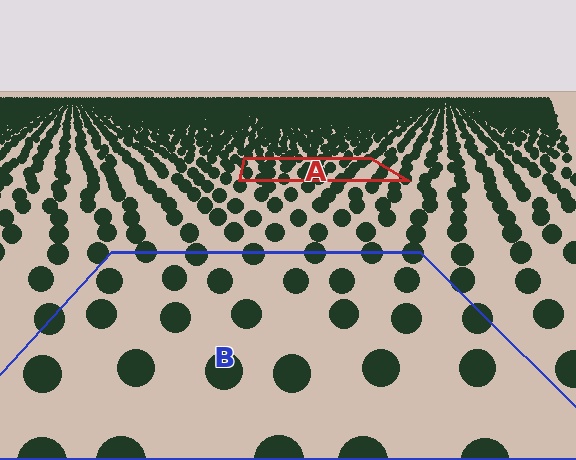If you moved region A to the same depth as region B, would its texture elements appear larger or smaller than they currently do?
They would appear larger. At a closer depth, the same texture elements are projected at a bigger on-screen size.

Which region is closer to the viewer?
Region B is closer. The texture elements there are larger and more spread out.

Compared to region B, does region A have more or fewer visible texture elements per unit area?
Region A has more texture elements per unit area — they are packed more densely because it is farther away.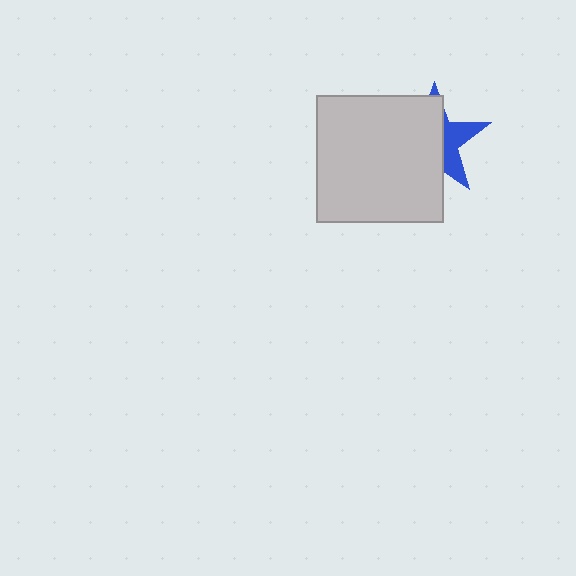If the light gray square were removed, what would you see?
You would see the complete blue star.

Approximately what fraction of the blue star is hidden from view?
Roughly 64% of the blue star is hidden behind the light gray square.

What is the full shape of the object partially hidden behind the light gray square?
The partially hidden object is a blue star.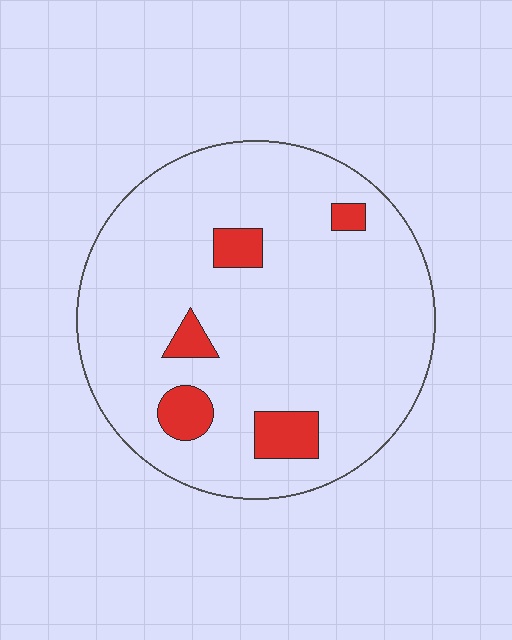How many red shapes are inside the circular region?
5.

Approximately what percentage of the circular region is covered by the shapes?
Approximately 10%.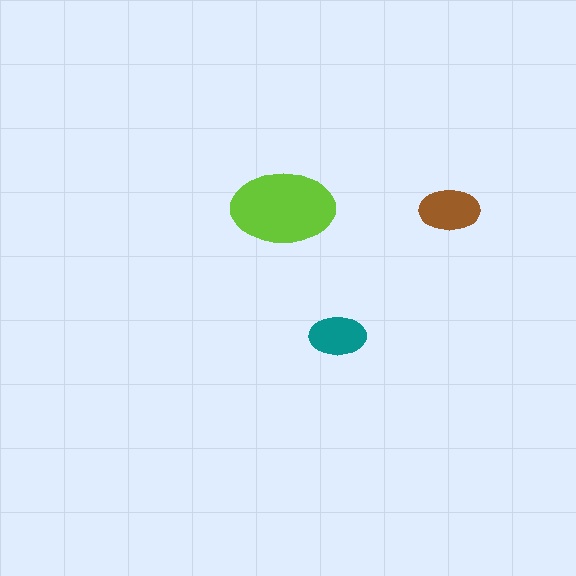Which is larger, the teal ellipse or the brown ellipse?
The brown one.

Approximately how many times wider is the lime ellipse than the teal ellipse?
About 2 times wider.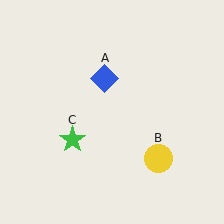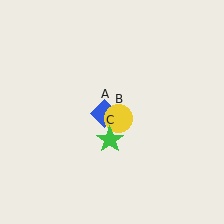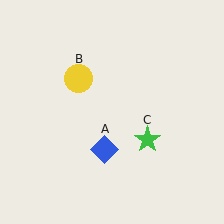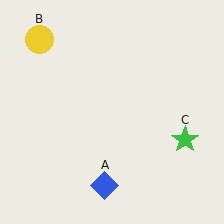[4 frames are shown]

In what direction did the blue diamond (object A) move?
The blue diamond (object A) moved down.